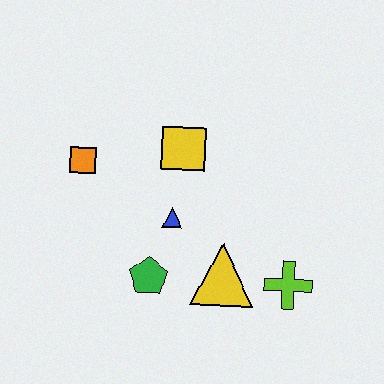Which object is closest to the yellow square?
The blue triangle is closest to the yellow square.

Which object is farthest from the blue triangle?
The lime cross is farthest from the blue triangle.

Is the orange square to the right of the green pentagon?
No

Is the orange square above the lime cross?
Yes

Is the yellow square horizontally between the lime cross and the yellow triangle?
No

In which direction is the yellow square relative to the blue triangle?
The yellow square is above the blue triangle.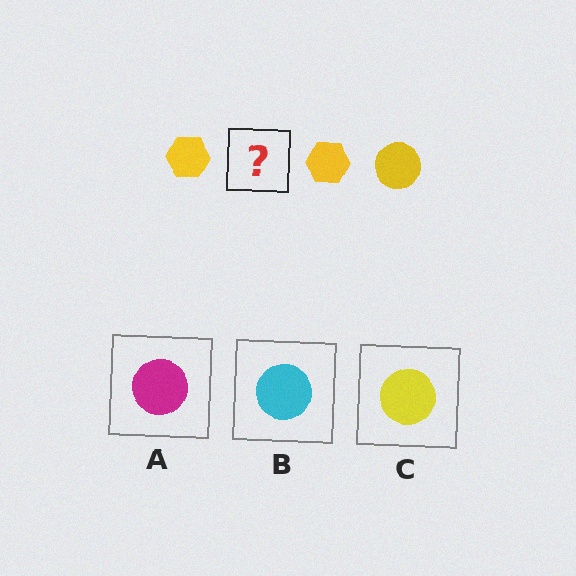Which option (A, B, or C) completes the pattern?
C.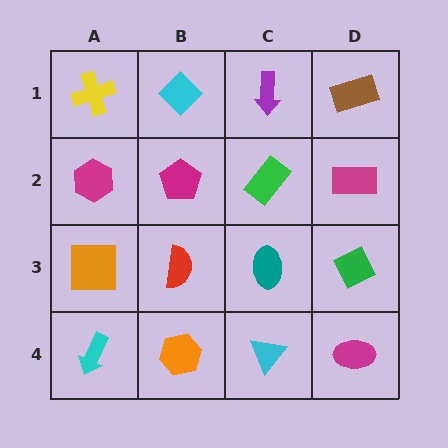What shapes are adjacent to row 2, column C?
A purple arrow (row 1, column C), a teal ellipse (row 3, column C), a magenta pentagon (row 2, column B), a magenta rectangle (row 2, column D).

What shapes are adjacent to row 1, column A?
A magenta hexagon (row 2, column A), a cyan diamond (row 1, column B).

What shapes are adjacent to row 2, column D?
A brown rectangle (row 1, column D), a green diamond (row 3, column D), a green rectangle (row 2, column C).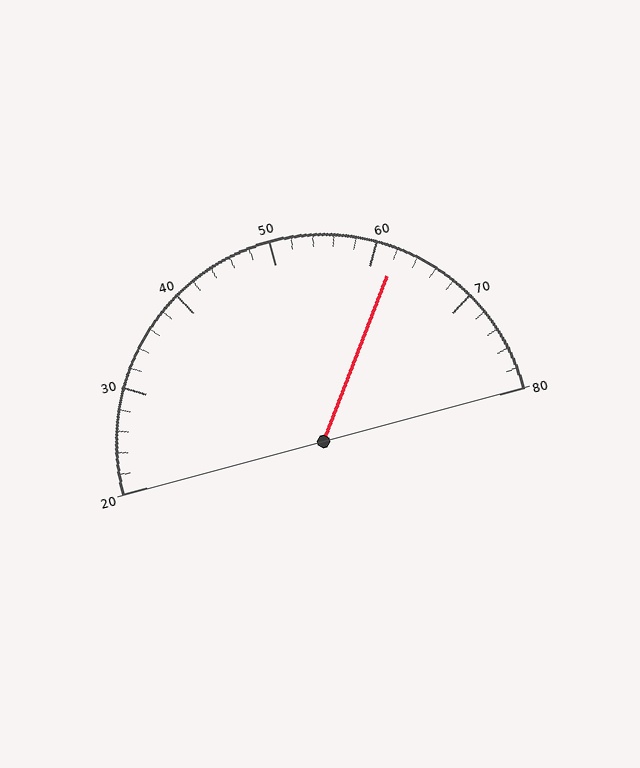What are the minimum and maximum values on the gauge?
The gauge ranges from 20 to 80.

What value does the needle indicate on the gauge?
The needle indicates approximately 62.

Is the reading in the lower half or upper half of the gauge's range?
The reading is in the upper half of the range (20 to 80).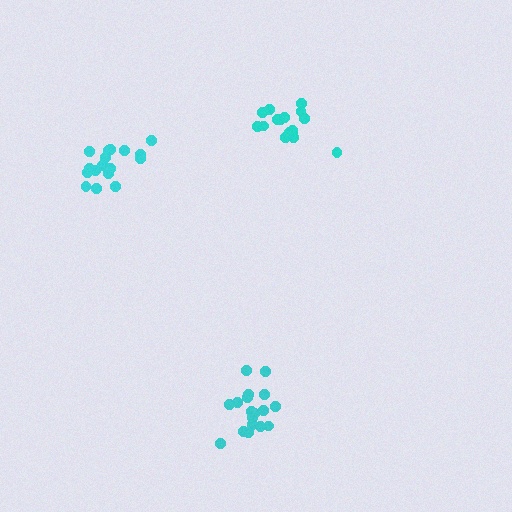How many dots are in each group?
Group 1: 16 dots, Group 2: 18 dots, Group 3: 18 dots (52 total).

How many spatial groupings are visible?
There are 3 spatial groupings.